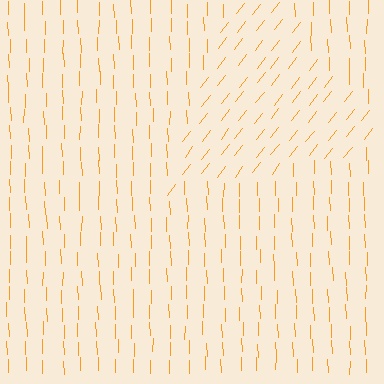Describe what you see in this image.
The image is filled with small orange line segments. A triangle region in the image has lines oriented differently from the surrounding lines, creating a visible texture boundary.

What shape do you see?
I see a triangle.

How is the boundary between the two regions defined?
The boundary is defined purely by a change in line orientation (approximately 39 degrees difference). All lines are the same color and thickness.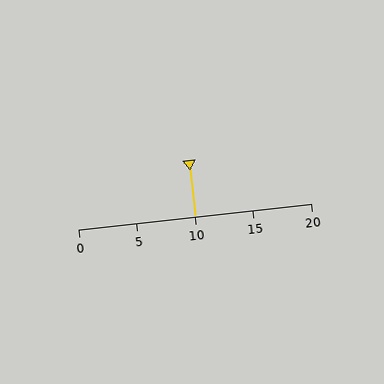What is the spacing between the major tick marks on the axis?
The major ticks are spaced 5 apart.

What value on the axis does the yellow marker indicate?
The marker indicates approximately 10.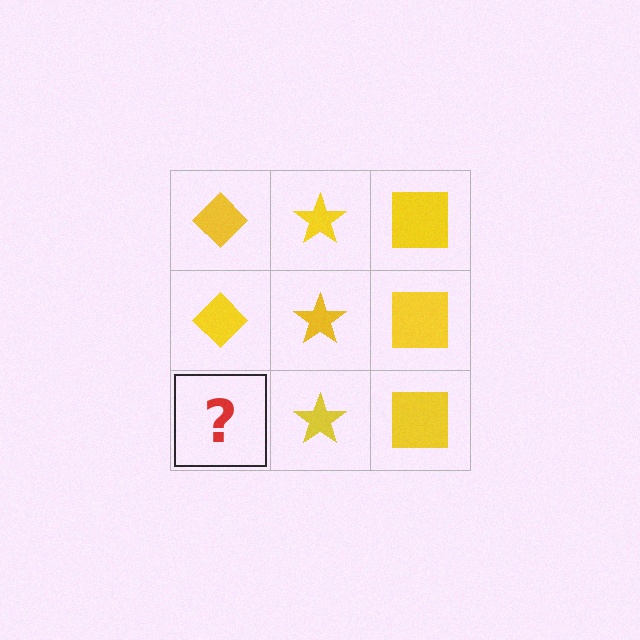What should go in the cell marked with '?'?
The missing cell should contain a yellow diamond.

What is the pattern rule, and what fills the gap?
The rule is that each column has a consistent shape. The gap should be filled with a yellow diamond.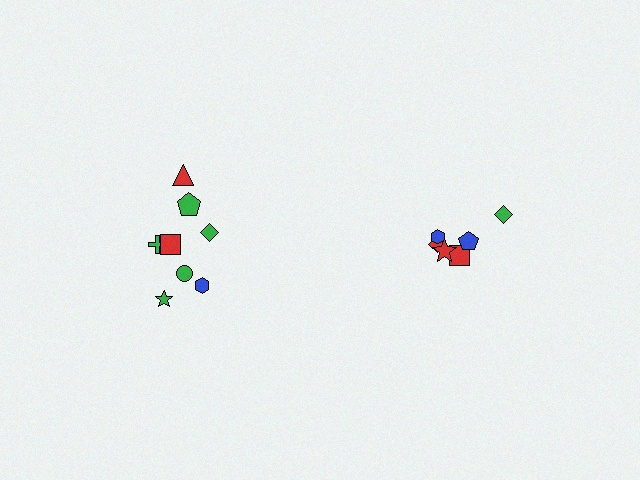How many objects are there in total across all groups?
There are 14 objects.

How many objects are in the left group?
There are 8 objects.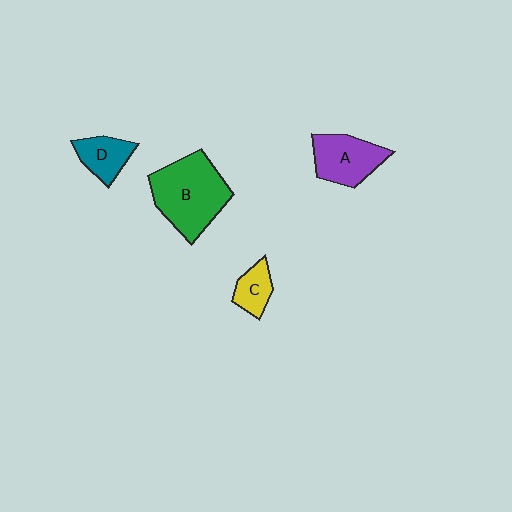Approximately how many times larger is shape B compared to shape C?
Approximately 2.9 times.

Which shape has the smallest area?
Shape C (yellow).